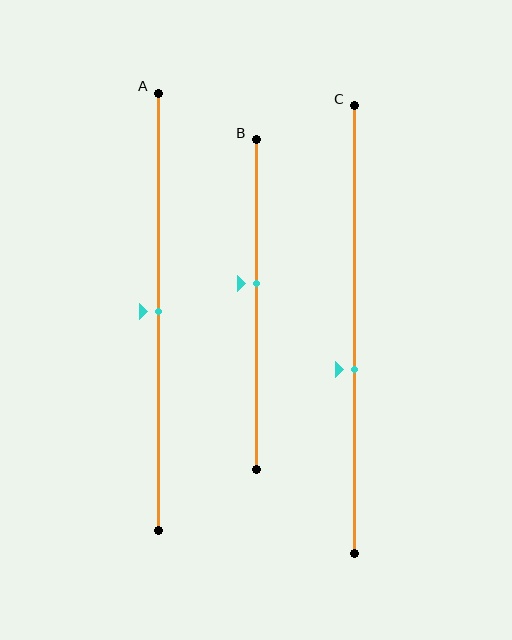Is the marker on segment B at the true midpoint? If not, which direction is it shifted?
No, the marker on segment B is shifted upward by about 7% of the segment length.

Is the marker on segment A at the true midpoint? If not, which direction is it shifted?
Yes, the marker on segment A is at the true midpoint.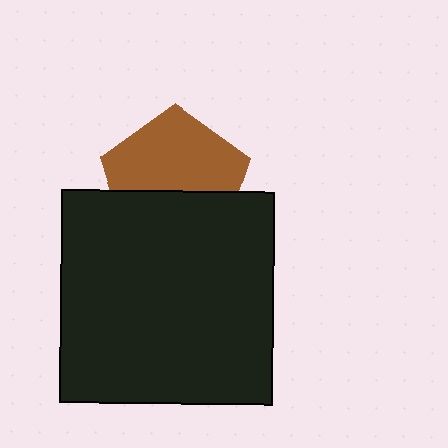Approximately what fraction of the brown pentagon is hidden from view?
Roughly 42% of the brown pentagon is hidden behind the black square.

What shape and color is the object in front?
The object in front is a black square.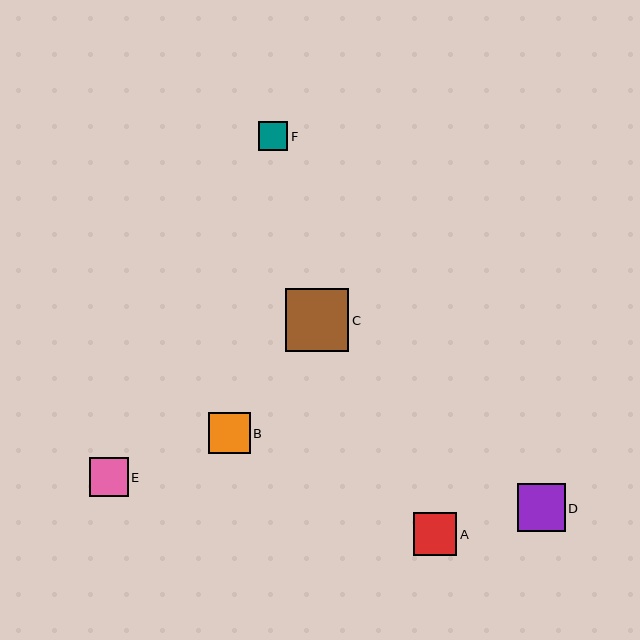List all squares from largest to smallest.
From largest to smallest: C, D, A, B, E, F.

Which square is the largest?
Square C is the largest with a size of approximately 63 pixels.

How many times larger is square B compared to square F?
Square B is approximately 1.4 times the size of square F.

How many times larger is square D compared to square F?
Square D is approximately 1.6 times the size of square F.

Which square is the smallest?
Square F is the smallest with a size of approximately 29 pixels.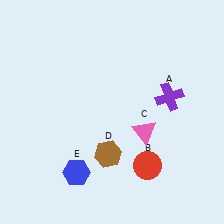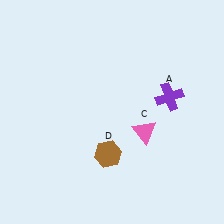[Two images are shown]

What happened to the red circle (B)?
The red circle (B) was removed in Image 2. It was in the bottom-right area of Image 1.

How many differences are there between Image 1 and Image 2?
There are 2 differences between the two images.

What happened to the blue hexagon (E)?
The blue hexagon (E) was removed in Image 2. It was in the bottom-left area of Image 1.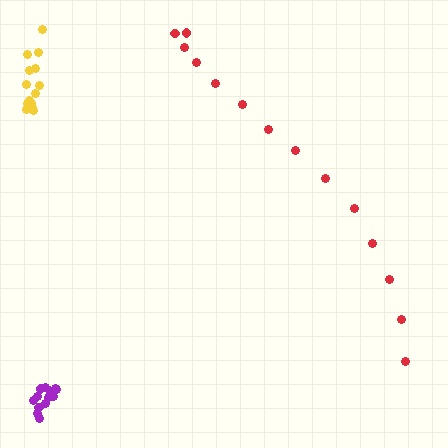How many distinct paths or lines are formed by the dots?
There are 3 distinct paths.